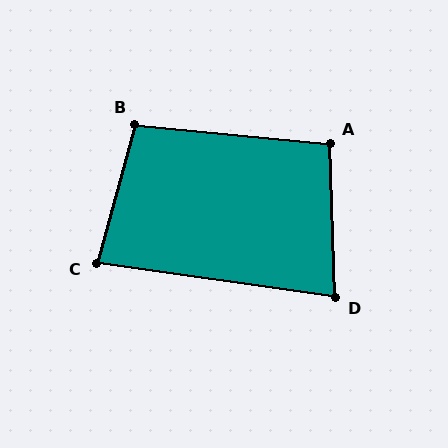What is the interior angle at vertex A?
Approximately 97 degrees (obtuse).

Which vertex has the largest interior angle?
B, at approximately 100 degrees.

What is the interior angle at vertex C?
Approximately 83 degrees (acute).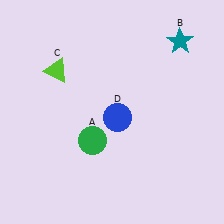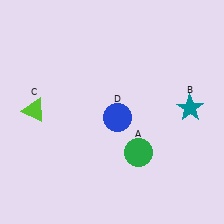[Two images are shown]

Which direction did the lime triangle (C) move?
The lime triangle (C) moved down.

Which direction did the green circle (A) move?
The green circle (A) moved right.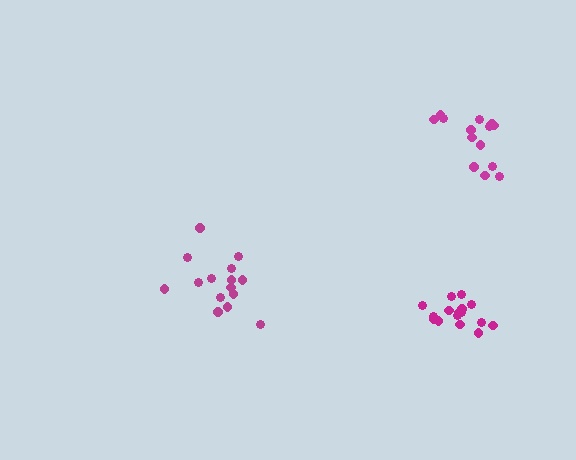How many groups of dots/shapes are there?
There are 3 groups.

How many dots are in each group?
Group 1: 16 dots, Group 2: 14 dots, Group 3: 15 dots (45 total).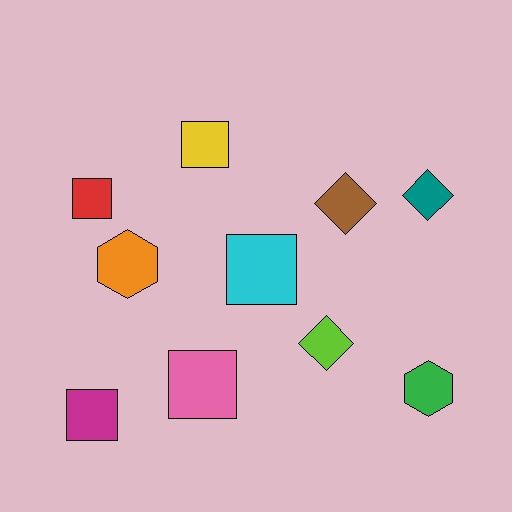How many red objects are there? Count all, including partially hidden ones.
There is 1 red object.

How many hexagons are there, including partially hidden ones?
There are 2 hexagons.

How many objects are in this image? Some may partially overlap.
There are 10 objects.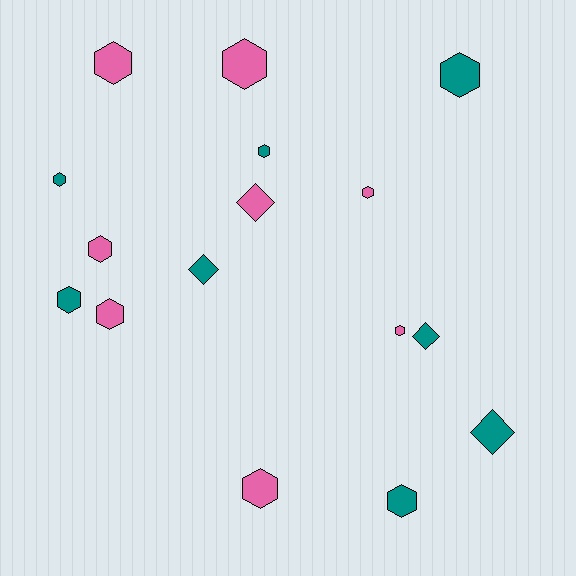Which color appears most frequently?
Pink, with 8 objects.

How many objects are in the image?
There are 16 objects.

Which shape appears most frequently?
Hexagon, with 12 objects.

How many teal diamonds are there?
There are 3 teal diamonds.